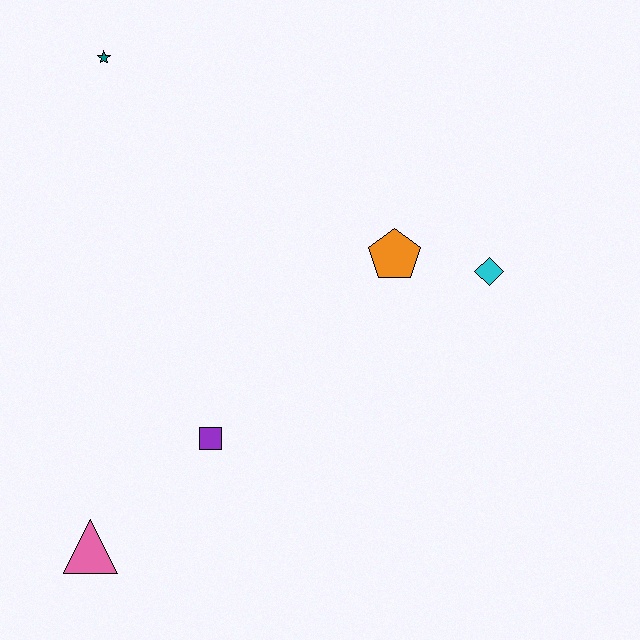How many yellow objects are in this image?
There are no yellow objects.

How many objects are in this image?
There are 5 objects.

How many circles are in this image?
There are no circles.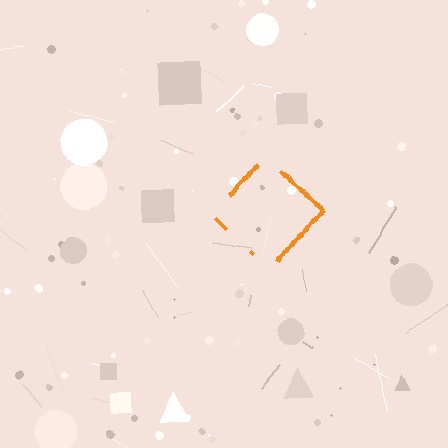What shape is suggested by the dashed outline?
The dashed outline suggests a diamond.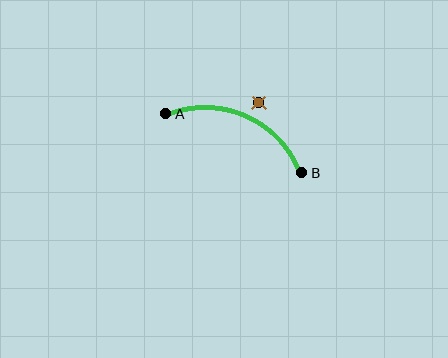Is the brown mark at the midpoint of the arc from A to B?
No — the brown mark does not lie on the arc at all. It sits slightly outside the curve.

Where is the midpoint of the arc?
The arc midpoint is the point on the curve farthest from the straight line joining A and B. It sits above that line.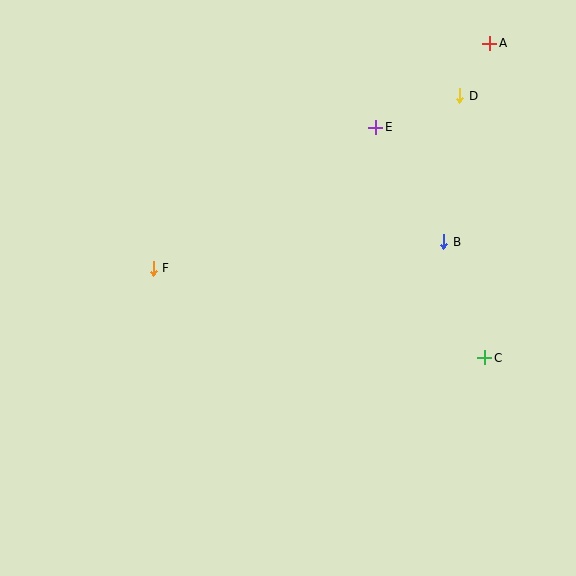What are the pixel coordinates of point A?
Point A is at (490, 43).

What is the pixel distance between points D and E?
The distance between D and E is 90 pixels.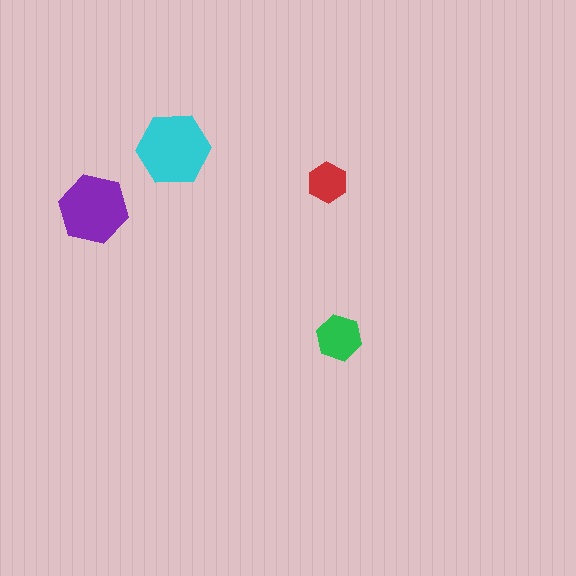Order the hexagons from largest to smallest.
the cyan one, the purple one, the green one, the red one.